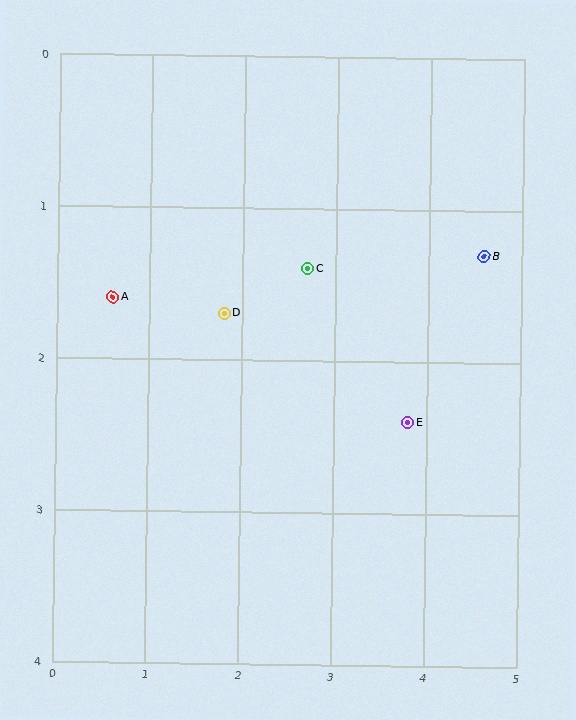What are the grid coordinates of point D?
Point D is at approximately (1.8, 1.7).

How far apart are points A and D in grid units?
Points A and D are about 1.2 grid units apart.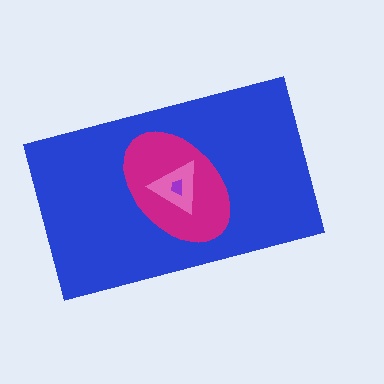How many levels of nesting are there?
4.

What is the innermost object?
The purple trapezoid.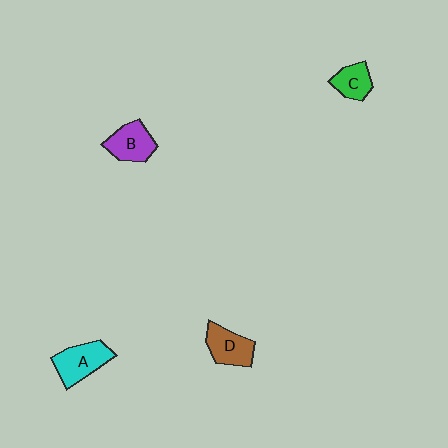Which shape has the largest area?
Shape A (cyan).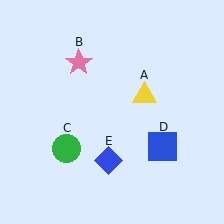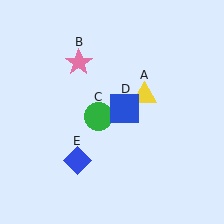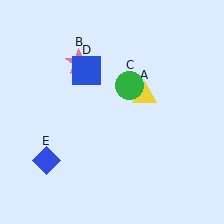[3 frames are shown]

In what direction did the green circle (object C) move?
The green circle (object C) moved up and to the right.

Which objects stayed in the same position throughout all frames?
Yellow triangle (object A) and pink star (object B) remained stationary.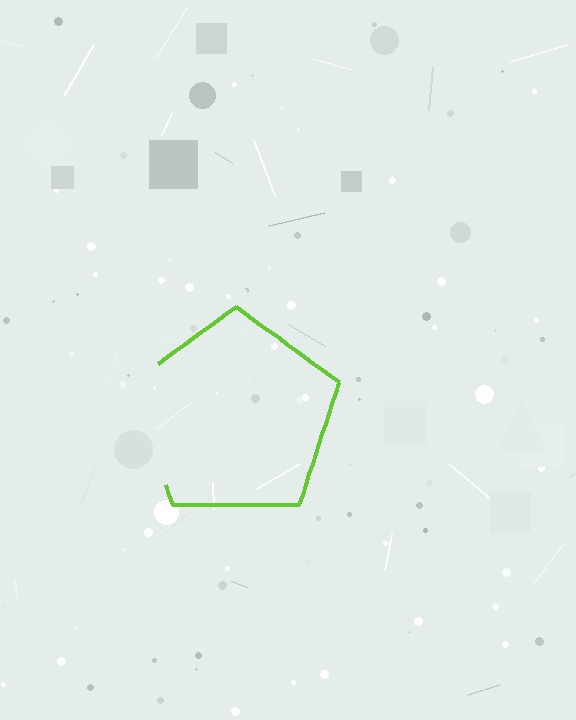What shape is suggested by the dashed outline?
The dashed outline suggests a pentagon.